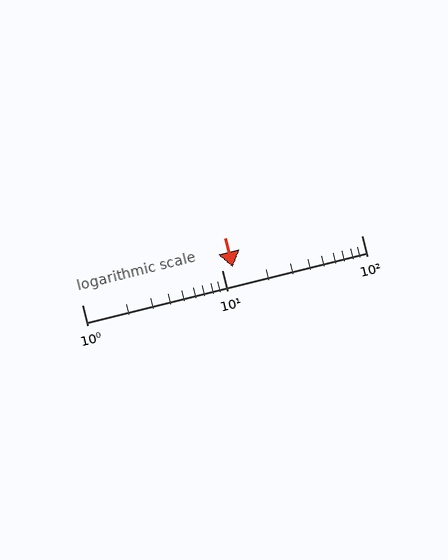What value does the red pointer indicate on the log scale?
The pointer indicates approximately 12.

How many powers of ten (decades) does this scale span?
The scale spans 2 decades, from 1 to 100.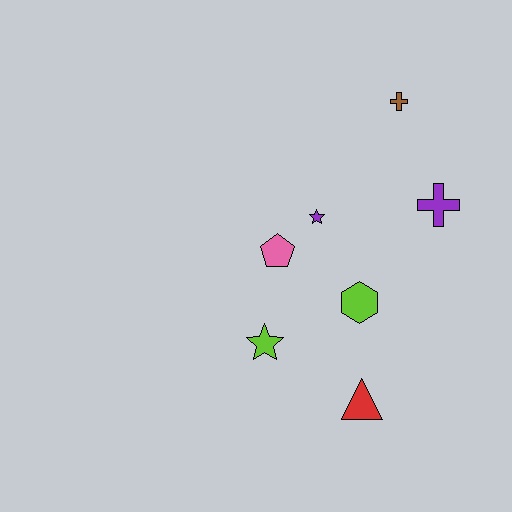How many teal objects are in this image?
There are no teal objects.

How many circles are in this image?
There are no circles.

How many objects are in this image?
There are 7 objects.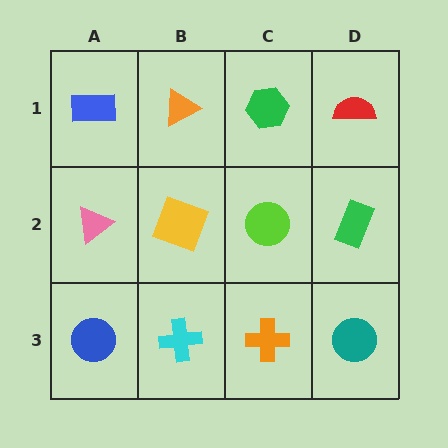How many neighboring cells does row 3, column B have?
3.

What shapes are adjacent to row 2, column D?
A red semicircle (row 1, column D), a teal circle (row 3, column D), a lime circle (row 2, column C).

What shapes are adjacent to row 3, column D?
A green rectangle (row 2, column D), an orange cross (row 3, column C).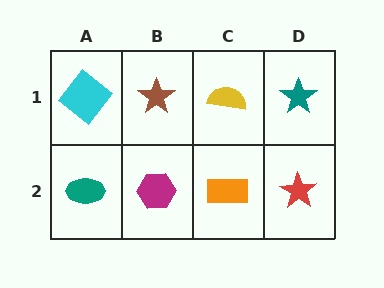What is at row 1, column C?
A yellow semicircle.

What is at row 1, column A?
A cyan diamond.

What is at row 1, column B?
A brown star.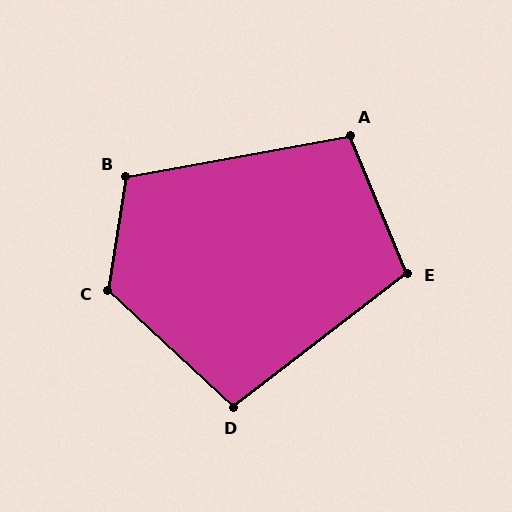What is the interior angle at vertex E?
Approximately 105 degrees (obtuse).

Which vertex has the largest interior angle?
C, at approximately 124 degrees.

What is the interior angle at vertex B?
Approximately 110 degrees (obtuse).